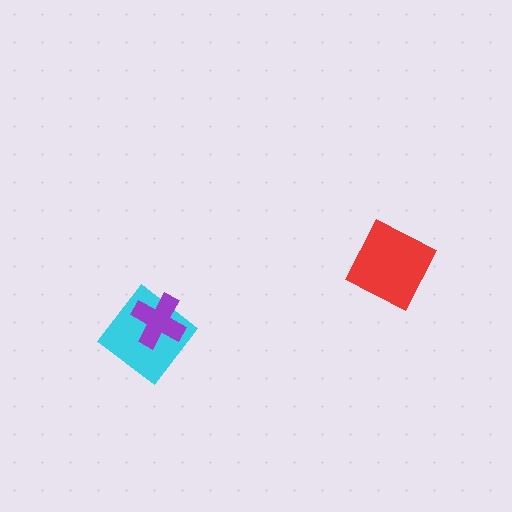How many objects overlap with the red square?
0 objects overlap with the red square.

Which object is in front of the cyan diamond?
The purple cross is in front of the cyan diamond.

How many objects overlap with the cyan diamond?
1 object overlaps with the cyan diamond.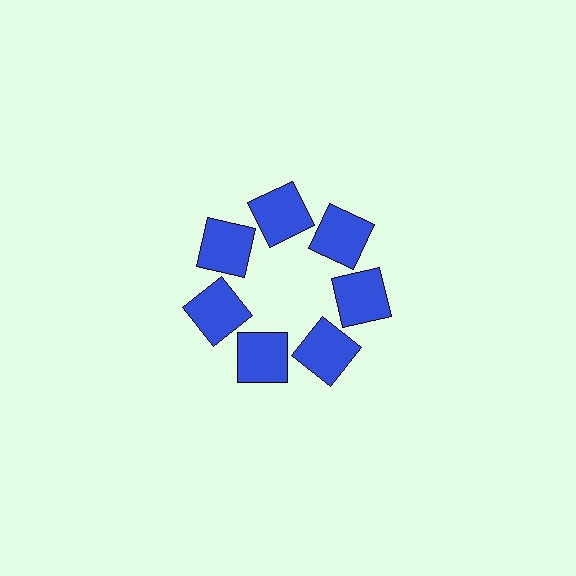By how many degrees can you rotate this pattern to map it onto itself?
The pattern maps onto itself every 51 degrees of rotation.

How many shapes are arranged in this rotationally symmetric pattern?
There are 7 shapes, arranged in 7 groups of 1.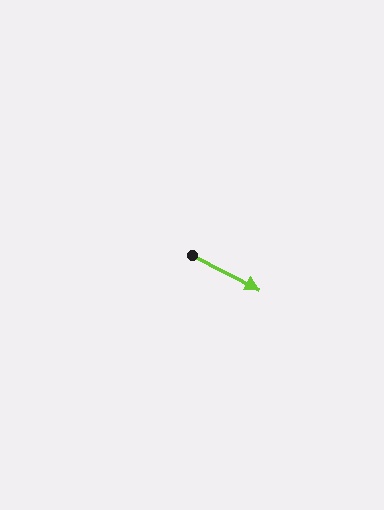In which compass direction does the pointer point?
Southeast.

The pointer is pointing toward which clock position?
Roughly 4 o'clock.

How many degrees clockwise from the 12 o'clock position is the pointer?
Approximately 117 degrees.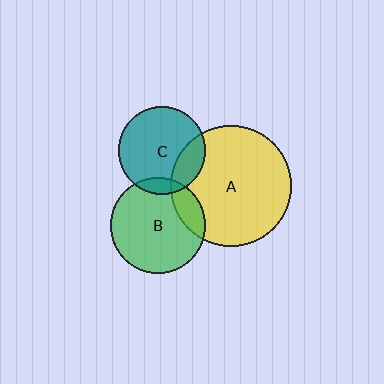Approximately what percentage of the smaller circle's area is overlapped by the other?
Approximately 15%.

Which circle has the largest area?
Circle A (yellow).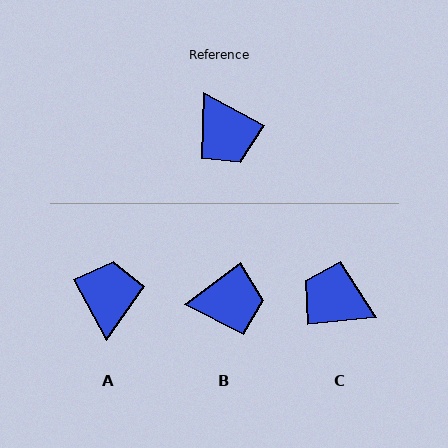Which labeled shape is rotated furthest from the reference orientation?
A, about 147 degrees away.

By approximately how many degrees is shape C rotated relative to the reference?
Approximately 145 degrees clockwise.